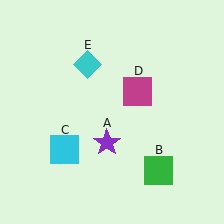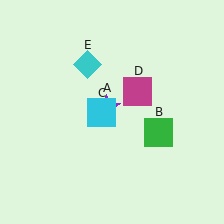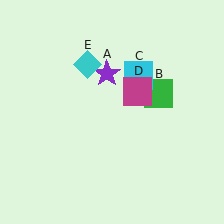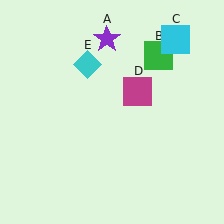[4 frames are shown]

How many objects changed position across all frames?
3 objects changed position: purple star (object A), green square (object B), cyan square (object C).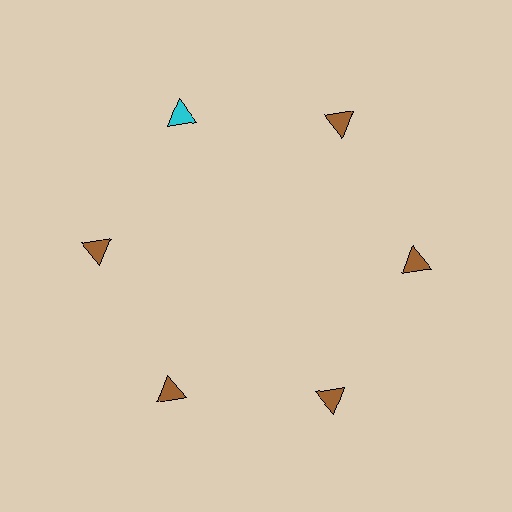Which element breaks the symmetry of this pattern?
The cyan triangle at roughly the 11 o'clock position breaks the symmetry. All other shapes are brown triangles.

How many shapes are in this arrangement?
There are 6 shapes arranged in a ring pattern.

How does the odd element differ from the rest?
It has a different color: cyan instead of brown.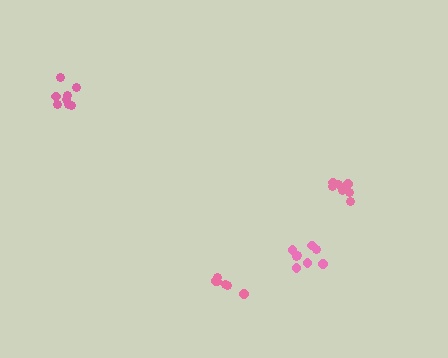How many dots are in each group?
Group 1: 8 dots, Group 2: 7 dots, Group 3: 8 dots, Group 4: 6 dots (29 total).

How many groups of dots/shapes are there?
There are 4 groups.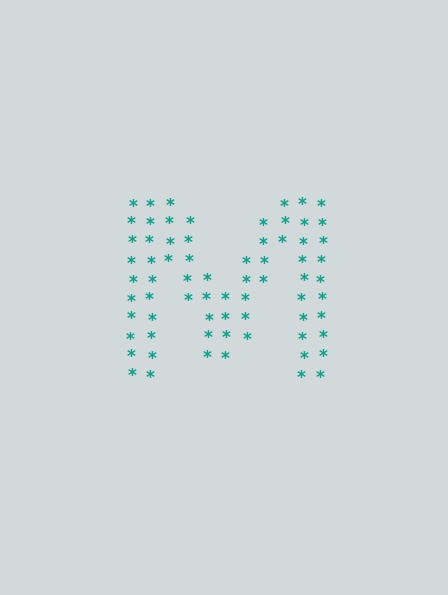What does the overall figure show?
The overall figure shows the letter M.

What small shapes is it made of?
It is made of small asterisks.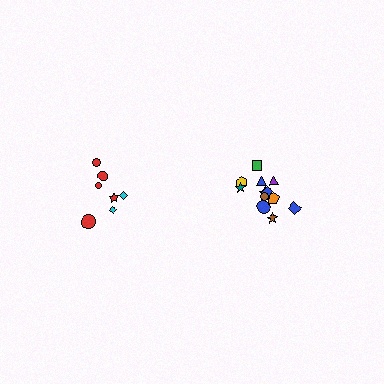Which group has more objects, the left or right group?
The right group.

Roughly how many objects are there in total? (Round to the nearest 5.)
Roughly 20 objects in total.